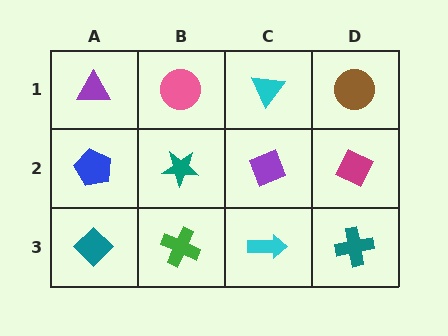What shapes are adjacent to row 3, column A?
A blue pentagon (row 2, column A), a green cross (row 3, column B).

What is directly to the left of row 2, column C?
A teal star.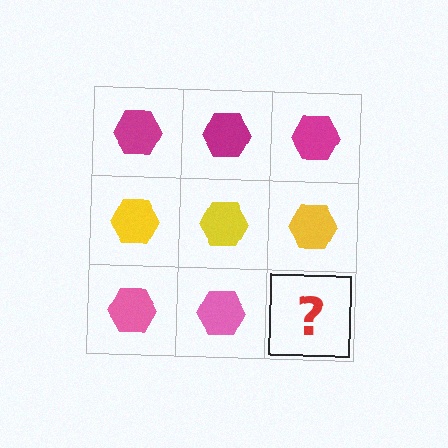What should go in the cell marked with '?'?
The missing cell should contain a pink hexagon.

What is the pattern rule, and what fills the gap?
The rule is that each row has a consistent color. The gap should be filled with a pink hexagon.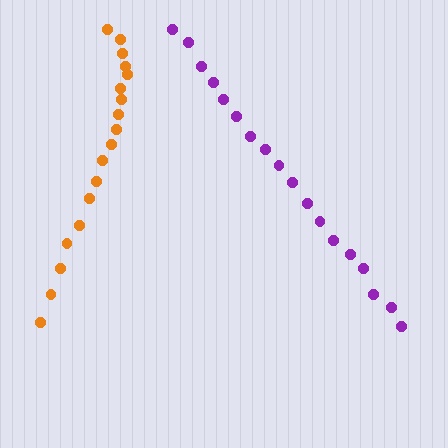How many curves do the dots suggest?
There are 2 distinct paths.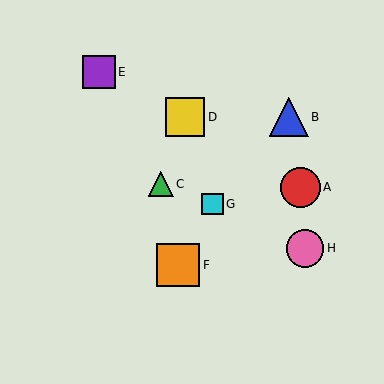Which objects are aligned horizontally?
Objects B, D are aligned horizontally.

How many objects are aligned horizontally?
2 objects (B, D) are aligned horizontally.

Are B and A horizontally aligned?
No, B is at y≈117 and A is at y≈187.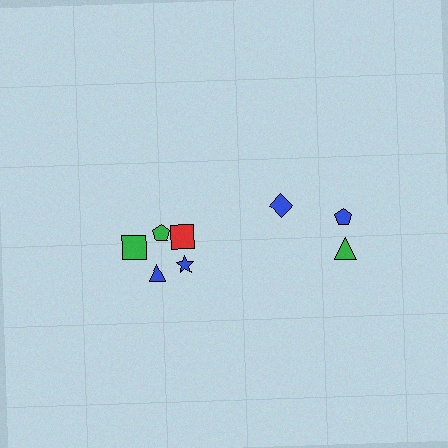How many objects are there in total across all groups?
There are 8 objects.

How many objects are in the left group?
There are 5 objects.